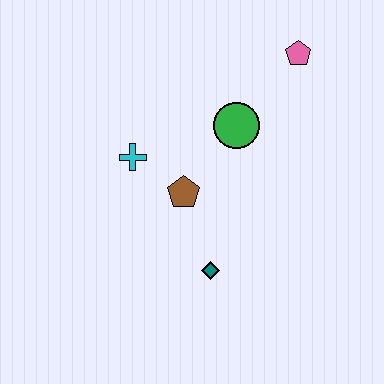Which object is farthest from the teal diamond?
The pink pentagon is farthest from the teal diamond.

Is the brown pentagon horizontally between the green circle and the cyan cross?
Yes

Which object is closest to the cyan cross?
The brown pentagon is closest to the cyan cross.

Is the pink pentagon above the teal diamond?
Yes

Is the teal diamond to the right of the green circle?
No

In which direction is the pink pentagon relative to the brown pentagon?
The pink pentagon is above the brown pentagon.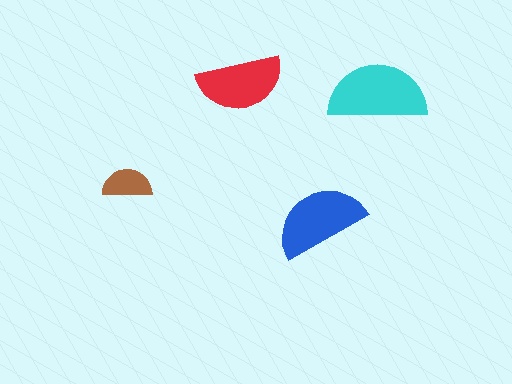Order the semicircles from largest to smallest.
the cyan one, the blue one, the red one, the brown one.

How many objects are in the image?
There are 4 objects in the image.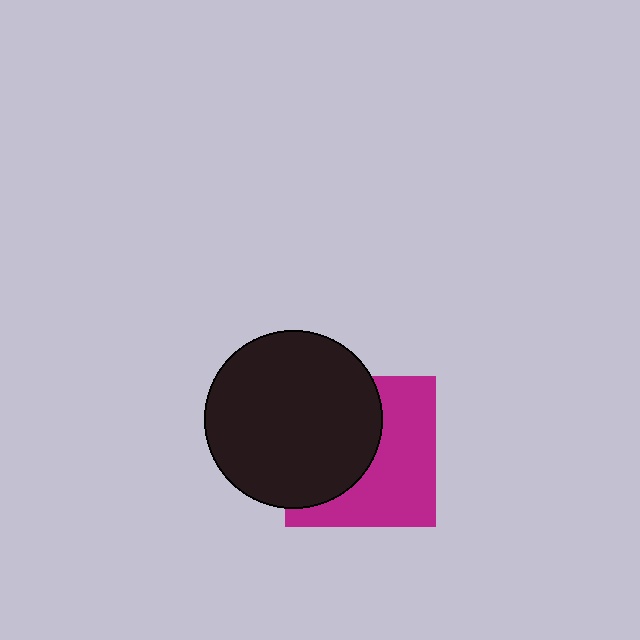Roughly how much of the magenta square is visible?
About half of it is visible (roughly 51%).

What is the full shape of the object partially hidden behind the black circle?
The partially hidden object is a magenta square.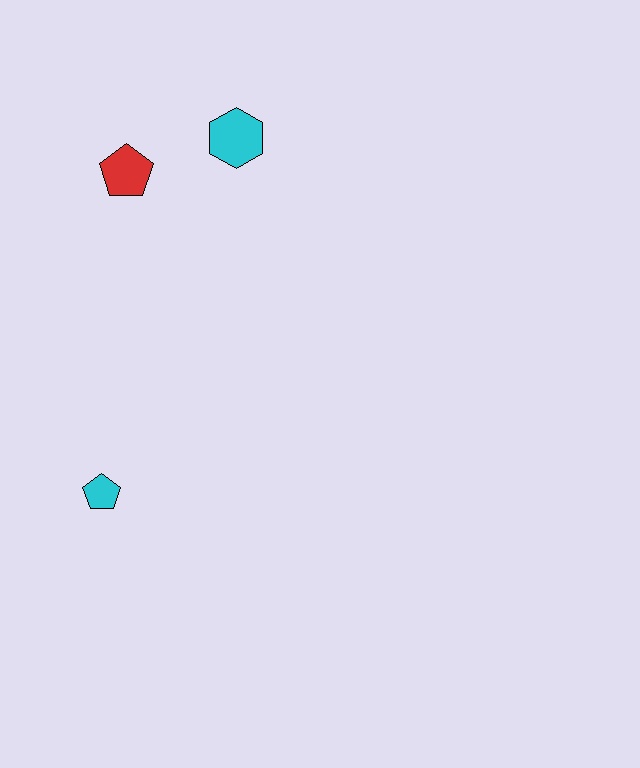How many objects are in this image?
There are 3 objects.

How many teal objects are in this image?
There are no teal objects.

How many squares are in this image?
There are no squares.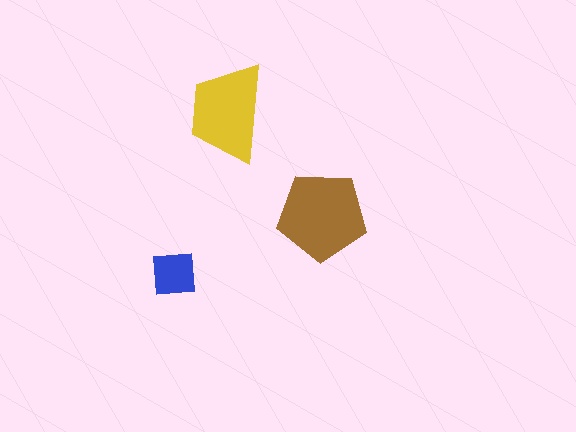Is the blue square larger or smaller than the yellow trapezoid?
Smaller.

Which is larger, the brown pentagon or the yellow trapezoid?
The brown pentagon.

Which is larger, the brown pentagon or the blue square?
The brown pentagon.